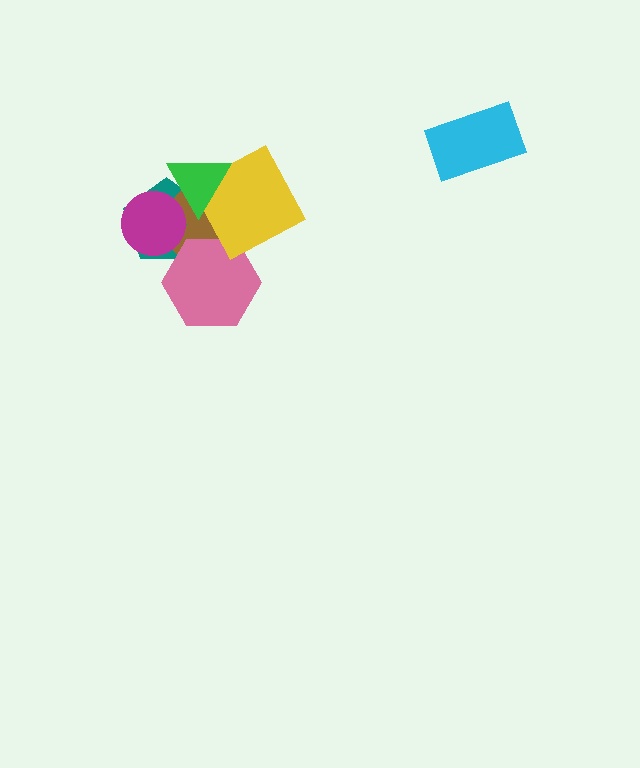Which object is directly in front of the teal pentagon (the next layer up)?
The brown cross is directly in front of the teal pentagon.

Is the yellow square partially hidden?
Yes, it is partially covered by another shape.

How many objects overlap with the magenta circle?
3 objects overlap with the magenta circle.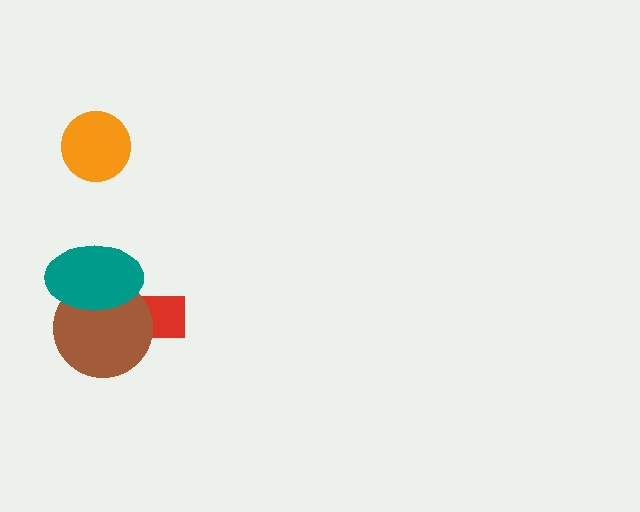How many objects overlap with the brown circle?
2 objects overlap with the brown circle.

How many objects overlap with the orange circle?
0 objects overlap with the orange circle.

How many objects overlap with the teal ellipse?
2 objects overlap with the teal ellipse.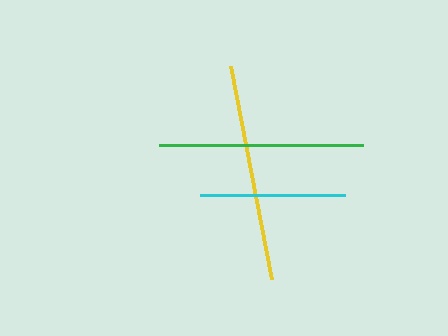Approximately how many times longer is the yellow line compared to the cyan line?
The yellow line is approximately 1.5 times the length of the cyan line.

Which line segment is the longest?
The yellow line is the longest at approximately 217 pixels.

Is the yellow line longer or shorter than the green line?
The yellow line is longer than the green line.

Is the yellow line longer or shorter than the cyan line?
The yellow line is longer than the cyan line.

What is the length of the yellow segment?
The yellow segment is approximately 217 pixels long.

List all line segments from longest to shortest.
From longest to shortest: yellow, green, cyan.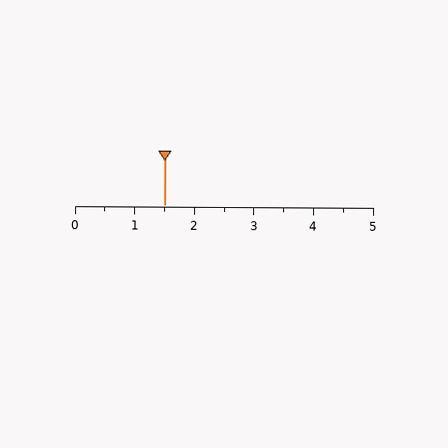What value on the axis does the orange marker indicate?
The marker indicates approximately 1.5.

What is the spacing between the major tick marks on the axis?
The major ticks are spaced 1 apart.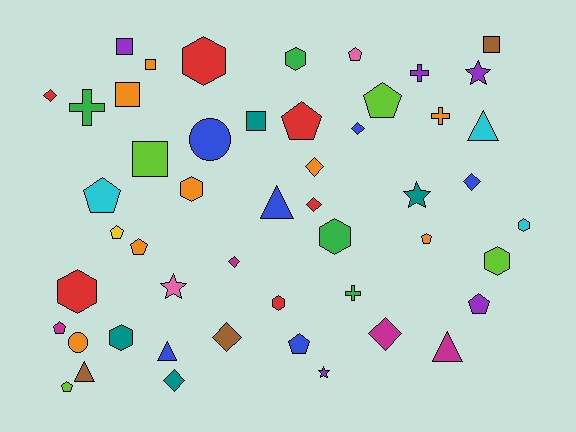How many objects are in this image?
There are 50 objects.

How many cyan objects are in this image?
There are 3 cyan objects.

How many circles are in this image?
There are 2 circles.